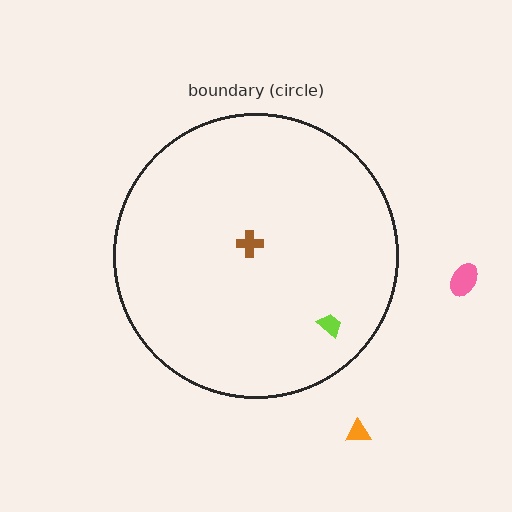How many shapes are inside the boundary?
2 inside, 2 outside.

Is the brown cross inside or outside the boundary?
Inside.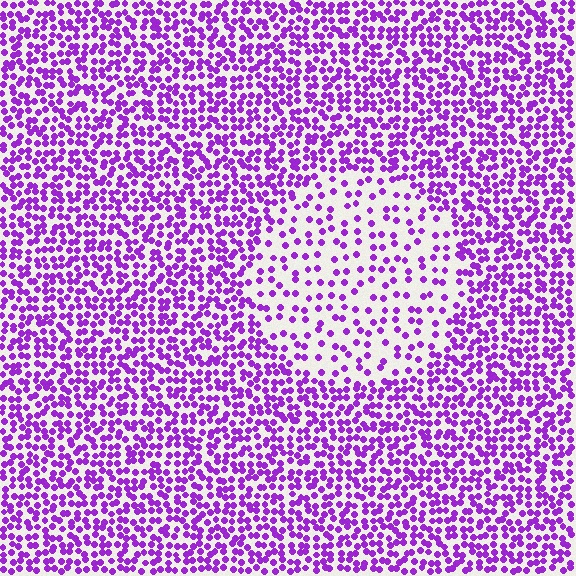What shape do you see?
I see a circle.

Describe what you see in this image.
The image contains small purple elements arranged at two different densities. A circle-shaped region is visible where the elements are less densely packed than the surrounding area.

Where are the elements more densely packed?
The elements are more densely packed outside the circle boundary.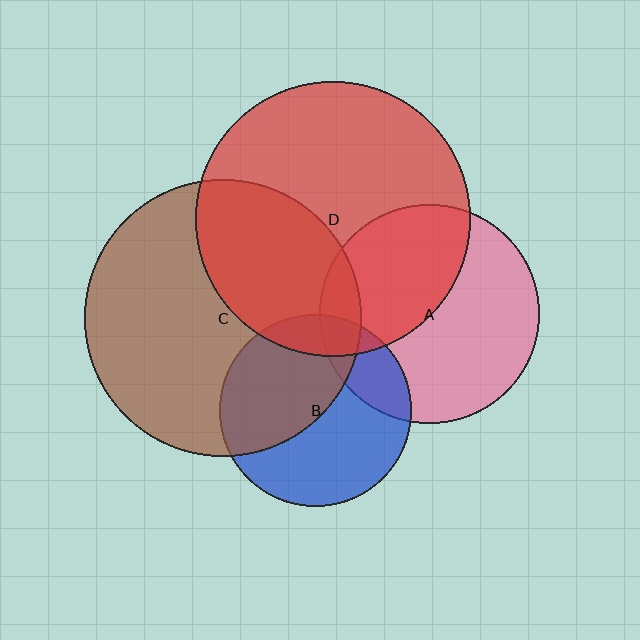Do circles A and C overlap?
Yes.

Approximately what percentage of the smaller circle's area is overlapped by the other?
Approximately 10%.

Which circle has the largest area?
Circle C (brown).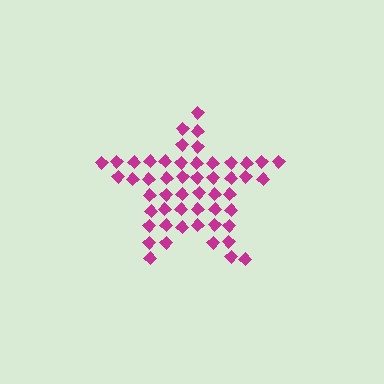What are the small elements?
The small elements are diamonds.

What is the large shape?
The large shape is a star.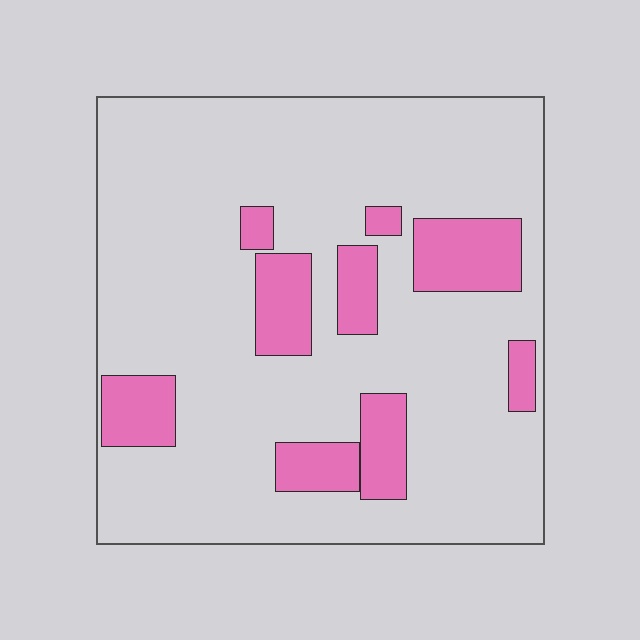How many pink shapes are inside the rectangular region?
9.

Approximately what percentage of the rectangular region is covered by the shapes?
Approximately 20%.